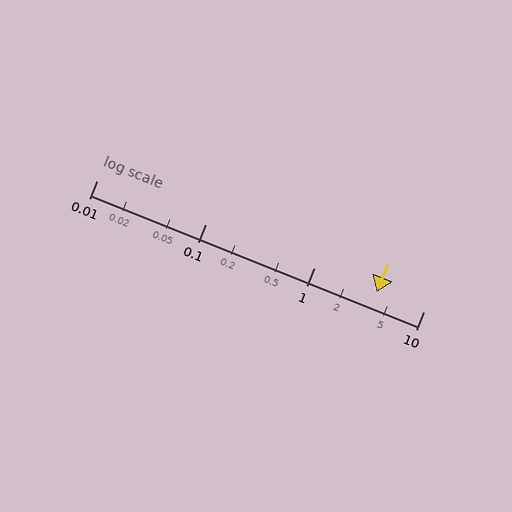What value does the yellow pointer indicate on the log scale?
The pointer indicates approximately 3.7.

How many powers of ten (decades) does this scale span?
The scale spans 3 decades, from 0.01 to 10.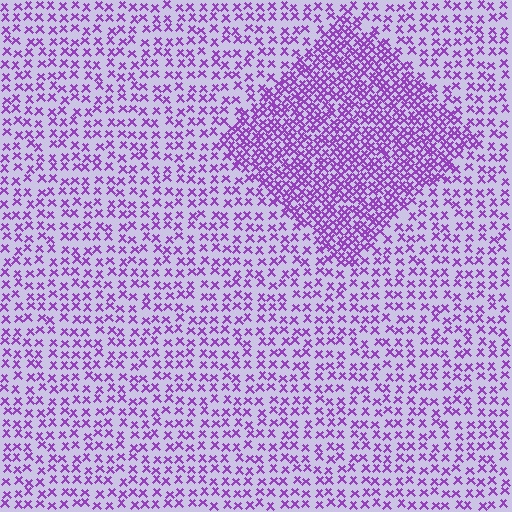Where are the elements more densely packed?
The elements are more densely packed inside the diamond boundary.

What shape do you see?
I see a diamond.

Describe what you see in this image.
The image contains small purple elements arranged at two different densities. A diamond-shaped region is visible where the elements are more densely packed than the surrounding area.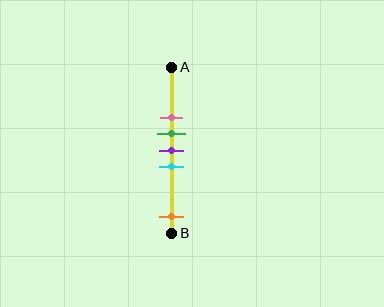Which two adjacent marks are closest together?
The green and purple marks are the closest adjacent pair.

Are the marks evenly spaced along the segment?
No, the marks are not evenly spaced.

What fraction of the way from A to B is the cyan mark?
The cyan mark is approximately 60% (0.6) of the way from A to B.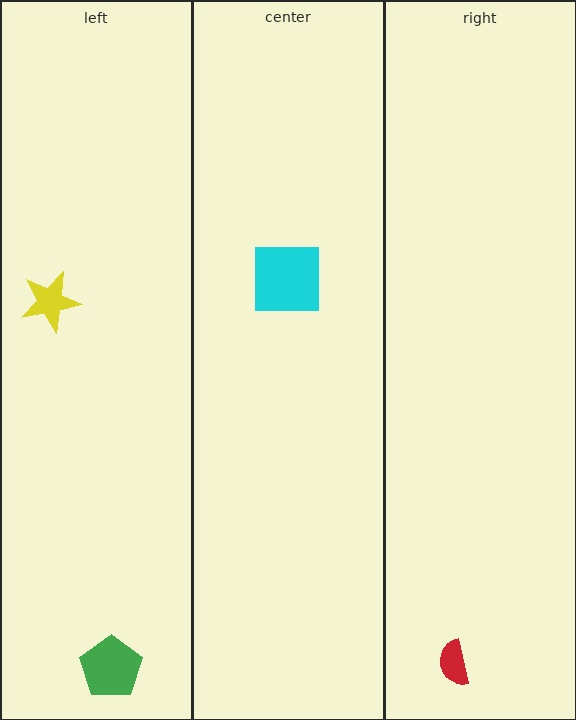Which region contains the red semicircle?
The right region.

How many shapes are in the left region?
2.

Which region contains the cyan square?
The center region.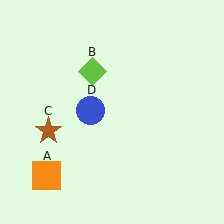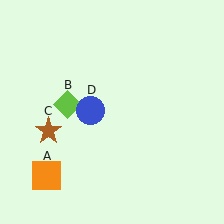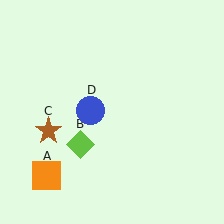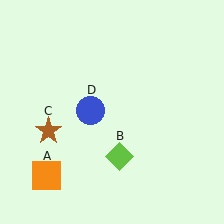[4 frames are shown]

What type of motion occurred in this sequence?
The lime diamond (object B) rotated counterclockwise around the center of the scene.